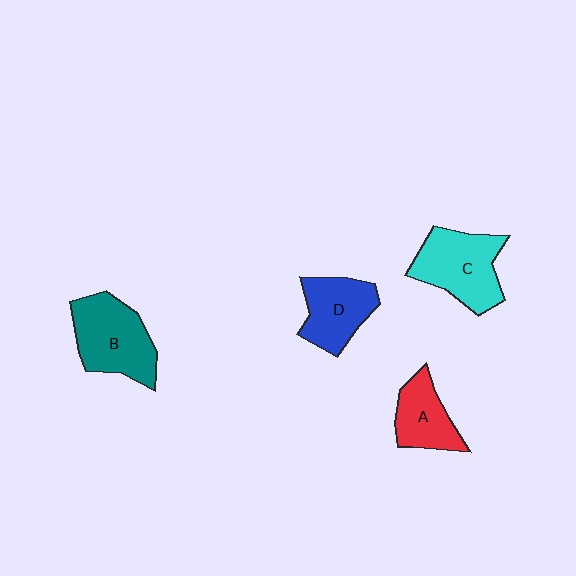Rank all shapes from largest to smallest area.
From largest to smallest: B (teal), C (cyan), D (blue), A (red).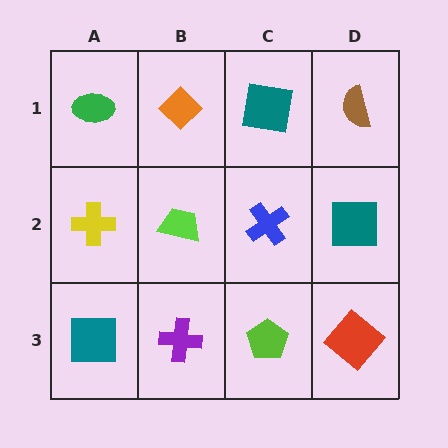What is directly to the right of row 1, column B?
A teal square.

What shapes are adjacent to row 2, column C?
A teal square (row 1, column C), a lime pentagon (row 3, column C), a lime trapezoid (row 2, column B), a teal square (row 2, column D).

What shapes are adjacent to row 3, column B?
A lime trapezoid (row 2, column B), a teal square (row 3, column A), a lime pentagon (row 3, column C).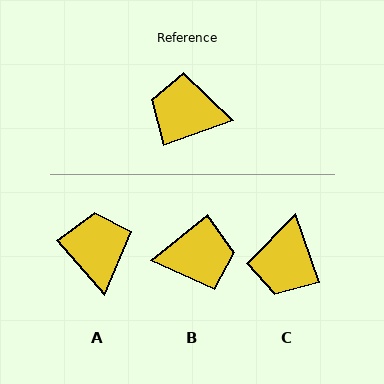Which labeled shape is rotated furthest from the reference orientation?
B, about 160 degrees away.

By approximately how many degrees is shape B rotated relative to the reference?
Approximately 160 degrees clockwise.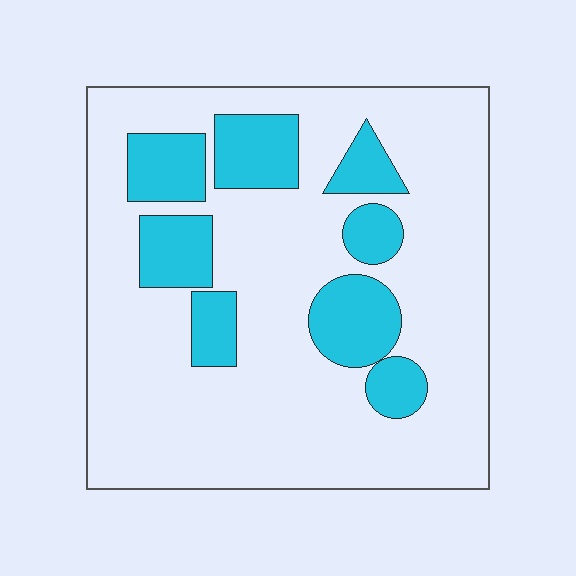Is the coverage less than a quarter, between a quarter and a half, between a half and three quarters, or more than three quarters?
Less than a quarter.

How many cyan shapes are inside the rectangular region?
8.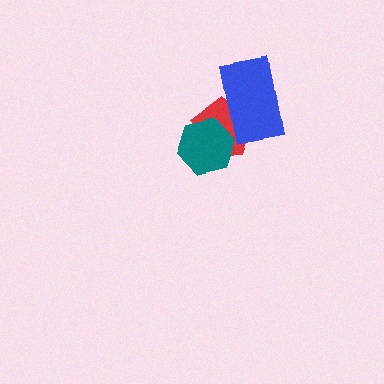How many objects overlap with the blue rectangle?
1 object overlaps with the blue rectangle.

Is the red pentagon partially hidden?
Yes, it is partially covered by another shape.